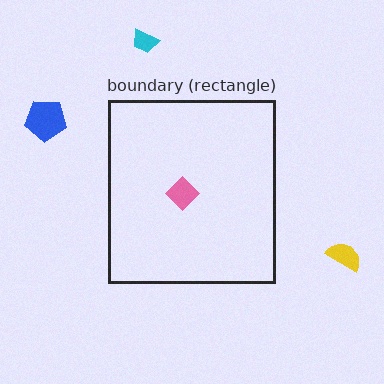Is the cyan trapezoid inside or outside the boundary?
Outside.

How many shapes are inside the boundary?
1 inside, 3 outside.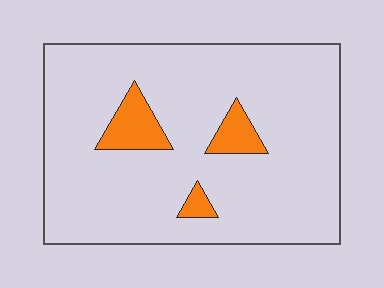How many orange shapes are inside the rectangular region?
3.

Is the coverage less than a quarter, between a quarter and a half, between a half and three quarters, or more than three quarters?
Less than a quarter.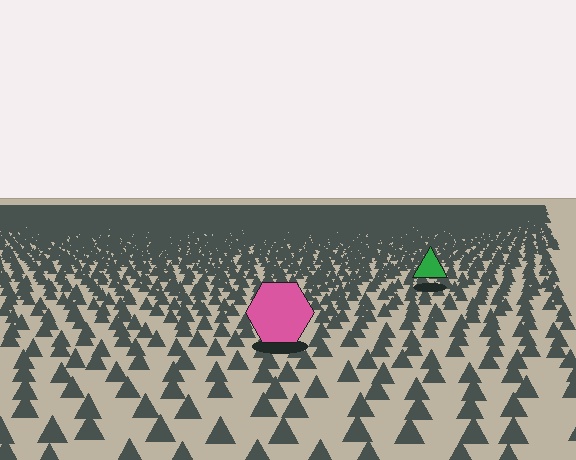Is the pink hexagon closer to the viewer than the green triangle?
Yes. The pink hexagon is closer — you can tell from the texture gradient: the ground texture is coarser near it.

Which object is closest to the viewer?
The pink hexagon is closest. The texture marks near it are larger and more spread out.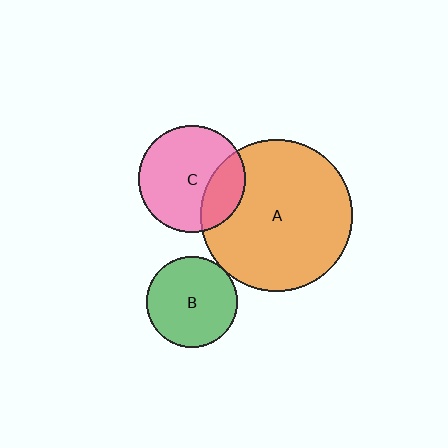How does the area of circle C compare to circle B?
Approximately 1.4 times.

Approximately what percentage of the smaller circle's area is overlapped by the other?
Approximately 5%.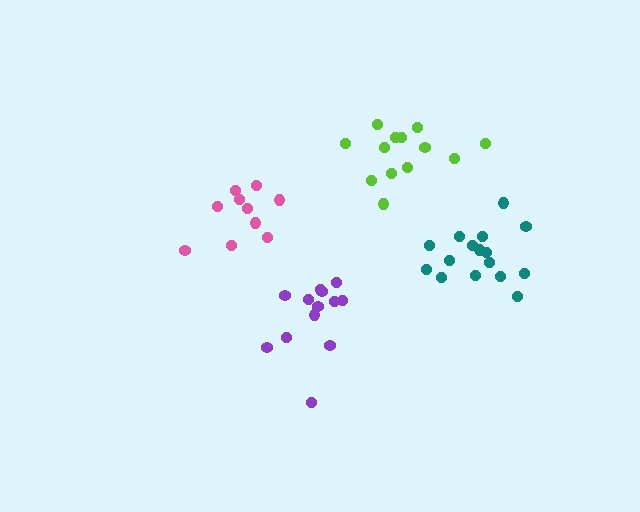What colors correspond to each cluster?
The clusters are colored: teal, lime, purple, pink.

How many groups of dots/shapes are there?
There are 4 groups.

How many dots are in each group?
Group 1: 16 dots, Group 2: 13 dots, Group 3: 13 dots, Group 4: 10 dots (52 total).